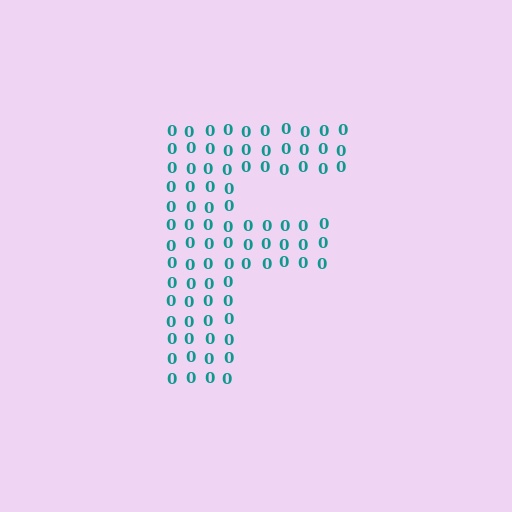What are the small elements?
The small elements are digit 0's.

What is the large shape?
The large shape is the letter F.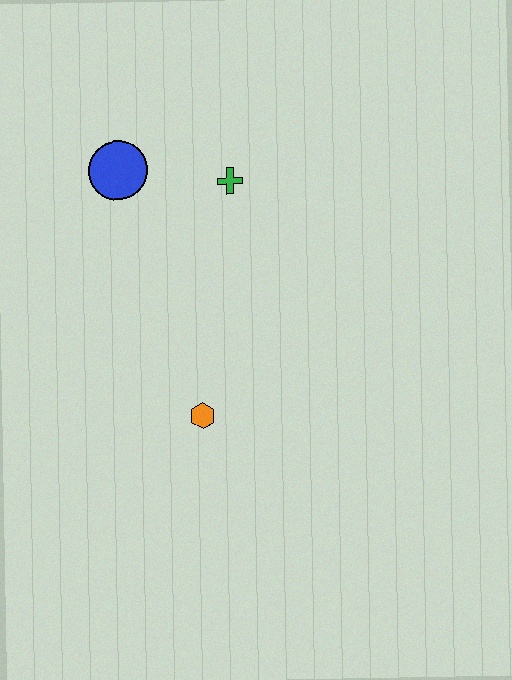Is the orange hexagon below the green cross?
Yes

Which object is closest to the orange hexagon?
The green cross is closest to the orange hexagon.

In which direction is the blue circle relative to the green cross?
The blue circle is to the left of the green cross.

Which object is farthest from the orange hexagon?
The blue circle is farthest from the orange hexagon.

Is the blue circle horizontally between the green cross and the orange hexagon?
No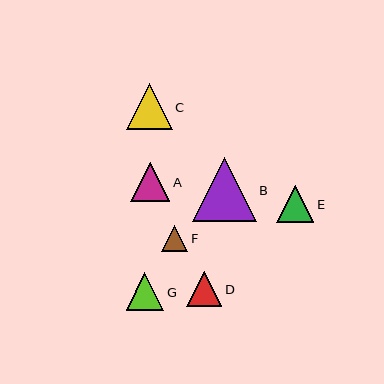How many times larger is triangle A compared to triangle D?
Triangle A is approximately 1.1 times the size of triangle D.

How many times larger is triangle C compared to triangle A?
Triangle C is approximately 1.2 times the size of triangle A.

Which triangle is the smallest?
Triangle F is the smallest with a size of approximately 26 pixels.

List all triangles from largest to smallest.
From largest to smallest: B, C, A, G, E, D, F.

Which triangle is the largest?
Triangle B is the largest with a size of approximately 64 pixels.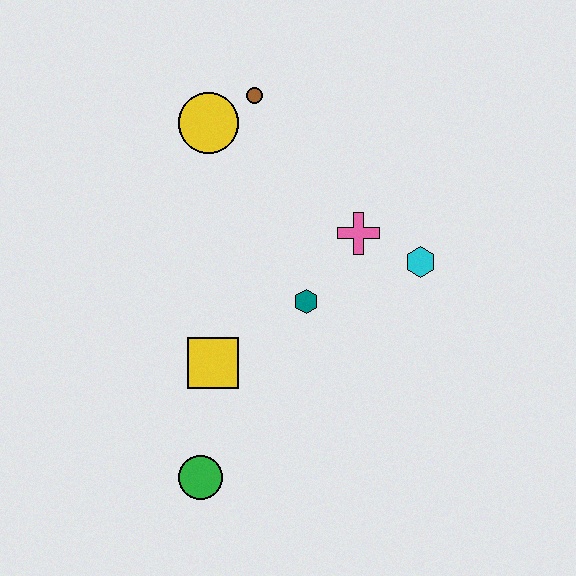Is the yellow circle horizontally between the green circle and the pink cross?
Yes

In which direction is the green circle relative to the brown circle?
The green circle is below the brown circle.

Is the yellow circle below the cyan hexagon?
No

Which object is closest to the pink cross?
The cyan hexagon is closest to the pink cross.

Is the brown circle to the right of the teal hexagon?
No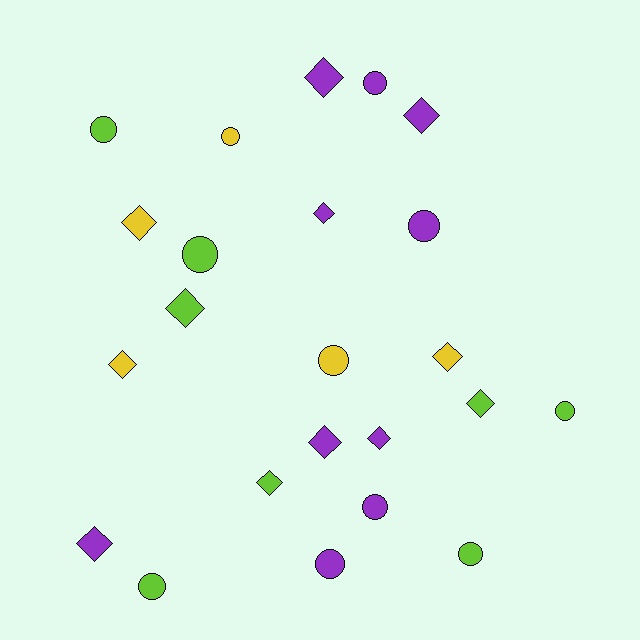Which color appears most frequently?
Purple, with 10 objects.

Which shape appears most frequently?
Diamond, with 12 objects.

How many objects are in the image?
There are 23 objects.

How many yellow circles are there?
There are 2 yellow circles.